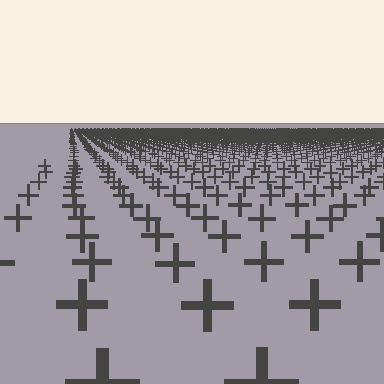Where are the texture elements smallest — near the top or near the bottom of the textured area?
Near the top.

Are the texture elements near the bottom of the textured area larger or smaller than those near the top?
Larger. Near the bottom, elements are closer to the viewer and appear at a bigger on-screen size.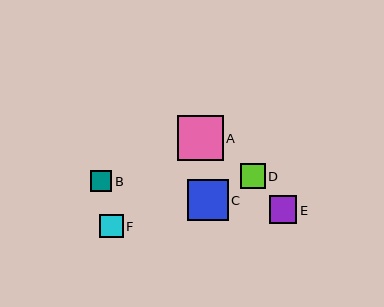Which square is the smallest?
Square B is the smallest with a size of approximately 21 pixels.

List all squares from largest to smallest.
From largest to smallest: A, C, E, D, F, B.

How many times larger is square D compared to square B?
Square D is approximately 1.2 times the size of square B.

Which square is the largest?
Square A is the largest with a size of approximately 46 pixels.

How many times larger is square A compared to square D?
Square A is approximately 1.8 times the size of square D.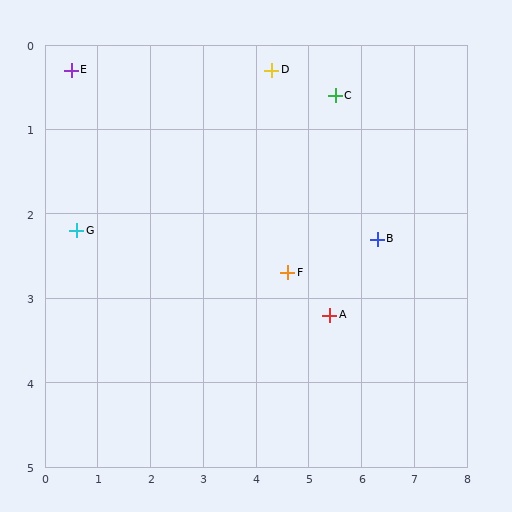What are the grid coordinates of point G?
Point G is at approximately (0.6, 2.2).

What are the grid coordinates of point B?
Point B is at approximately (6.3, 2.3).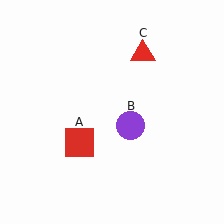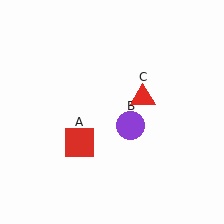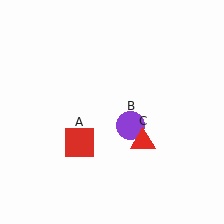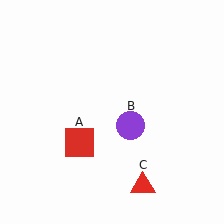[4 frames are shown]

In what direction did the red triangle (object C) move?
The red triangle (object C) moved down.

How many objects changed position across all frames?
1 object changed position: red triangle (object C).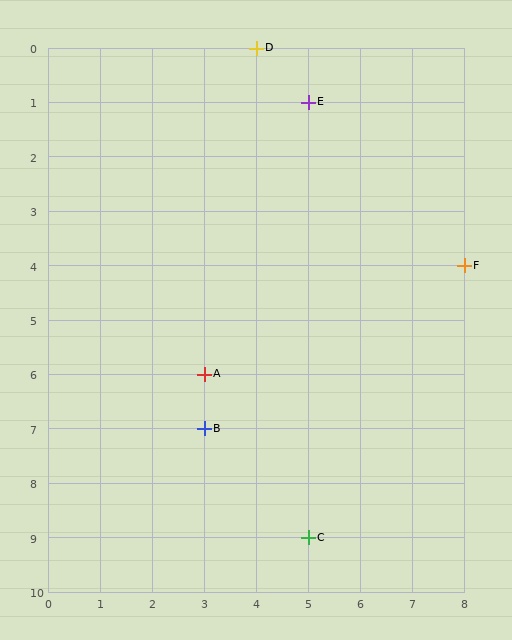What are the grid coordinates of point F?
Point F is at grid coordinates (8, 4).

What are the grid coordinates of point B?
Point B is at grid coordinates (3, 7).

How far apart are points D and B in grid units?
Points D and B are 1 column and 7 rows apart (about 7.1 grid units diagonally).